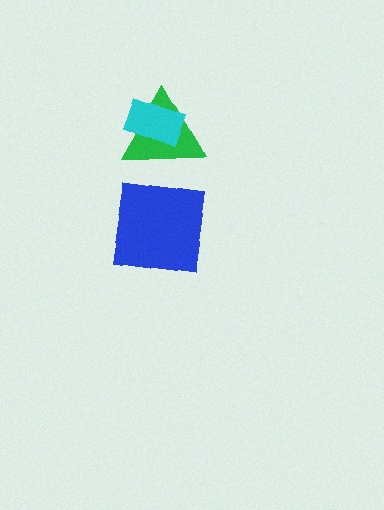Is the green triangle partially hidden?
Yes, it is partially covered by another shape.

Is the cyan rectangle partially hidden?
No, no other shape covers it.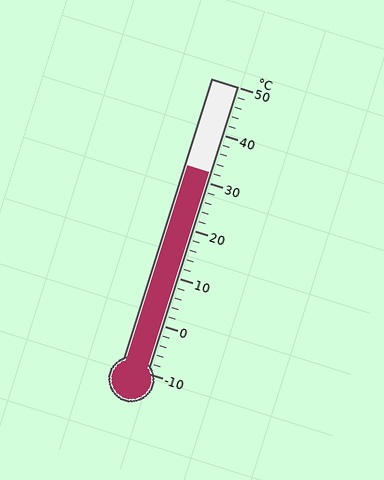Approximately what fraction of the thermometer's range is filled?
The thermometer is filled to approximately 70% of its range.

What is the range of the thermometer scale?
The thermometer scale ranges from -10°C to 50°C.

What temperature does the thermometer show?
The thermometer shows approximately 32°C.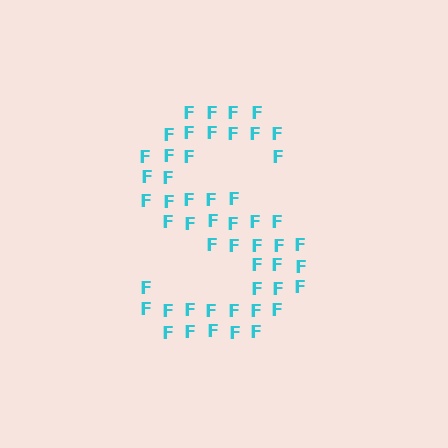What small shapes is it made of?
It is made of small letter F's.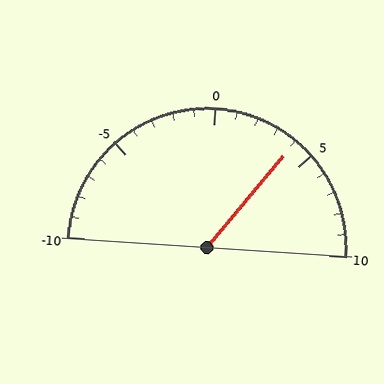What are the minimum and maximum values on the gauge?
The gauge ranges from -10 to 10.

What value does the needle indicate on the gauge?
The needle indicates approximately 4.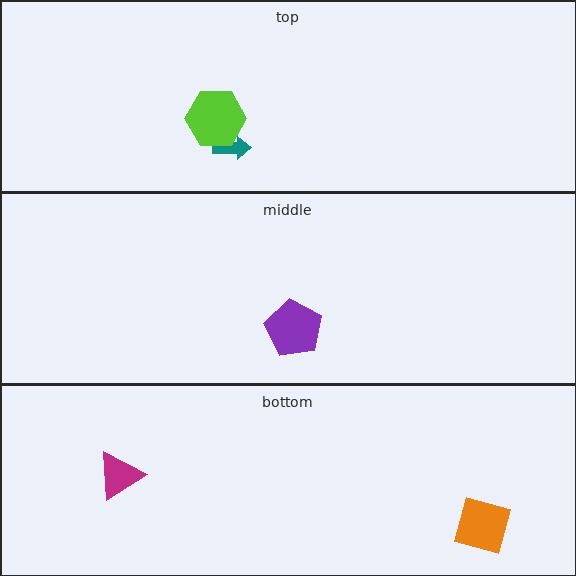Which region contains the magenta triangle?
The bottom region.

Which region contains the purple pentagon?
The middle region.